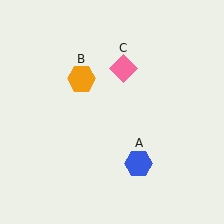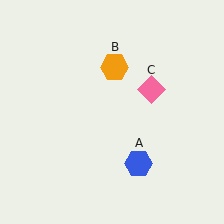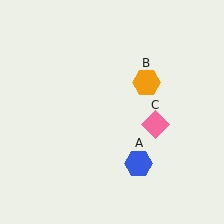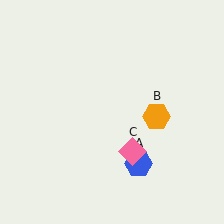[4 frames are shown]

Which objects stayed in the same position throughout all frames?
Blue hexagon (object A) remained stationary.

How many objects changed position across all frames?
2 objects changed position: orange hexagon (object B), pink diamond (object C).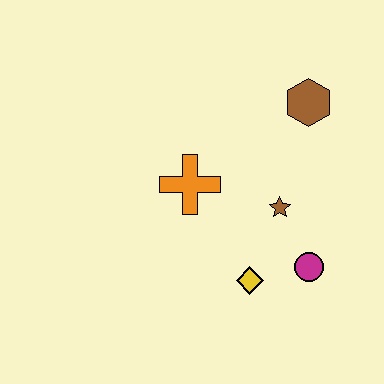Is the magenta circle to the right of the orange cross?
Yes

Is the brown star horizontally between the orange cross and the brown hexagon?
Yes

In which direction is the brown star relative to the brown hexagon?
The brown star is below the brown hexagon.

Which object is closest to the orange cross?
The brown star is closest to the orange cross.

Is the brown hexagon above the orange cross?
Yes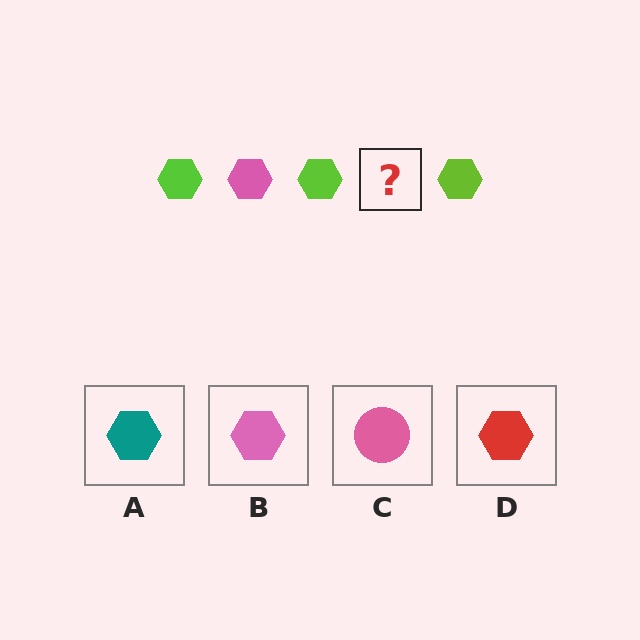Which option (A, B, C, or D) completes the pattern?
B.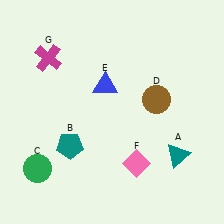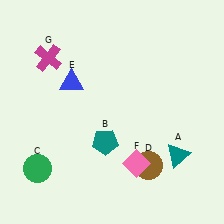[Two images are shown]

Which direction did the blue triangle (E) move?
The blue triangle (E) moved left.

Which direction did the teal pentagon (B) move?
The teal pentagon (B) moved right.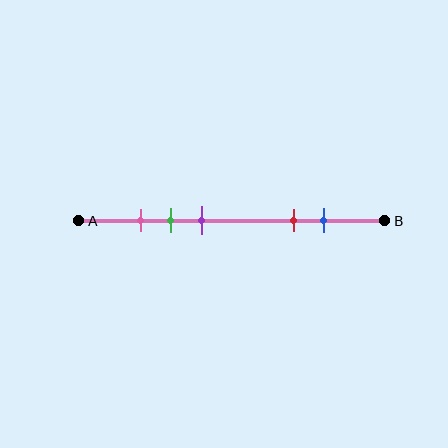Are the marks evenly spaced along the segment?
No, the marks are not evenly spaced.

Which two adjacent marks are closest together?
The pink and green marks are the closest adjacent pair.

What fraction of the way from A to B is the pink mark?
The pink mark is approximately 20% (0.2) of the way from A to B.